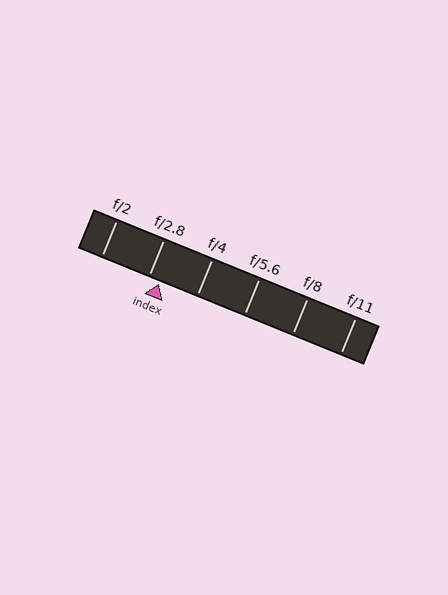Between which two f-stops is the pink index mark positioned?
The index mark is between f/2.8 and f/4.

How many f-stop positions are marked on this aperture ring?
There are 6 f-stop positions marked.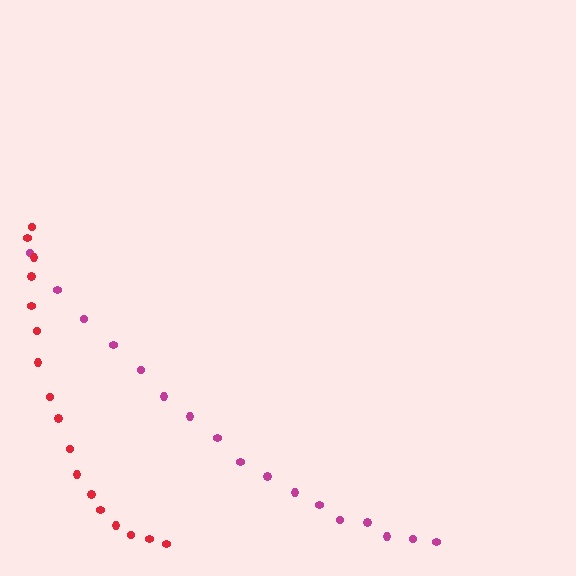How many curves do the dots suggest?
There are 2 distinct paths.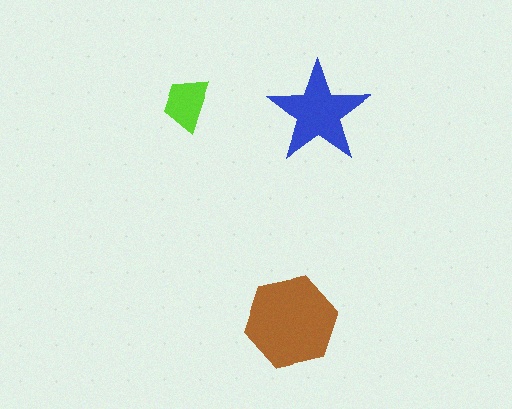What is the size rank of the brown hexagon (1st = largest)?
1st.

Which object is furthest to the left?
The lime trapezoid is leftmost.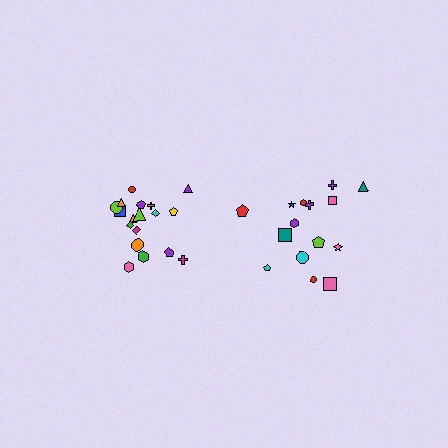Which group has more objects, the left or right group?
The left group.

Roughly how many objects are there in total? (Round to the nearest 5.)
Roughly 35 objects in total.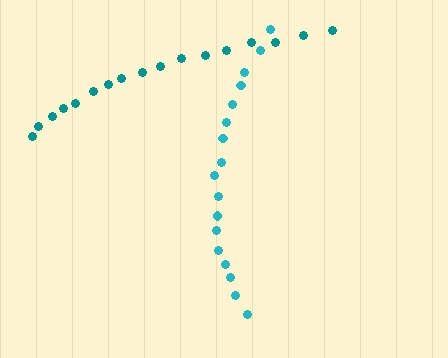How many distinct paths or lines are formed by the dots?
There are 2 distinct paths.